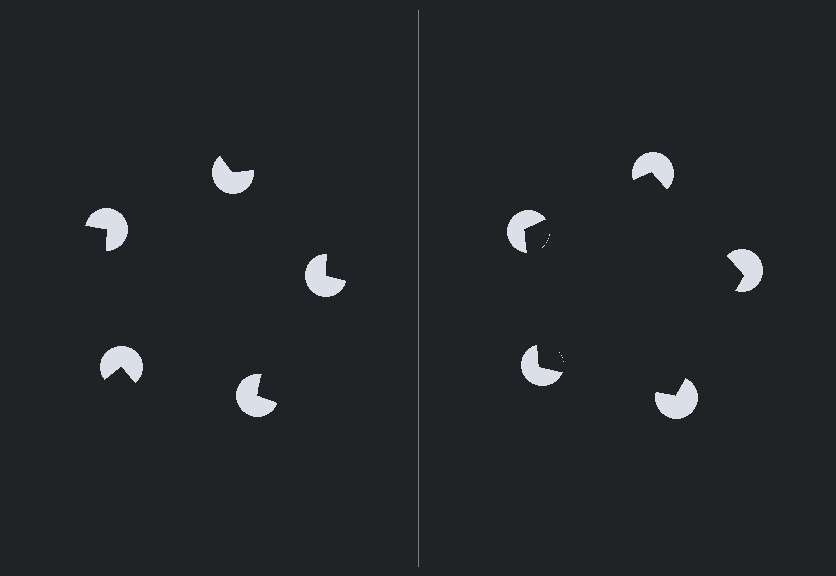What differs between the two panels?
The pac-man discs are positioned identically on both sides; only the wedge orientations differ. On the right they align to a pentagon; on the left they are misaligned.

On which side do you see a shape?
An illusory pentagon appears on the right side. On the left side the wedge cuts are rotated, so no coherent shape forms.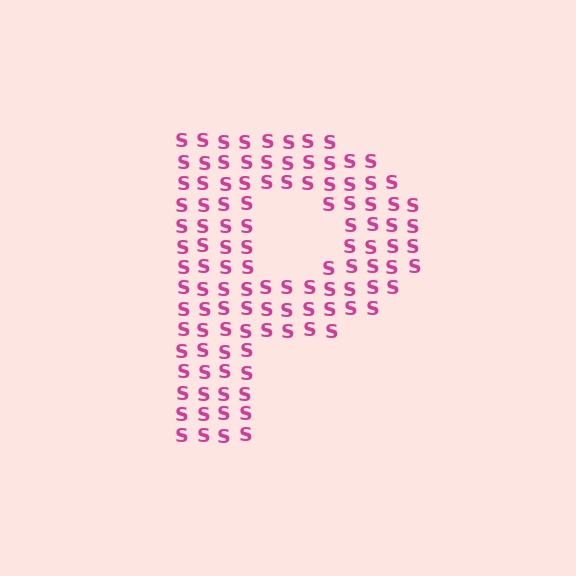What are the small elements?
The small elements are letter S's.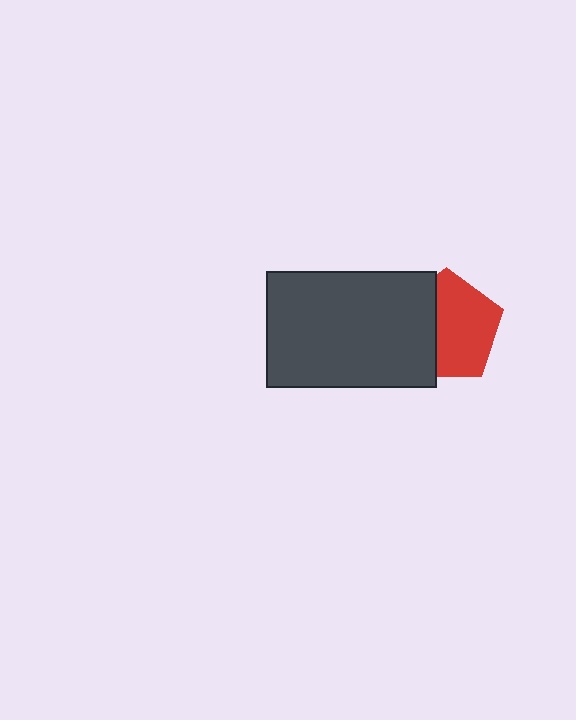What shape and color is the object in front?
The object in front is a dark gray rectangle.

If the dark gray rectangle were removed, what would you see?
You would see the complete red pentagon.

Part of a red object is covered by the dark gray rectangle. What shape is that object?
It is a pentagon.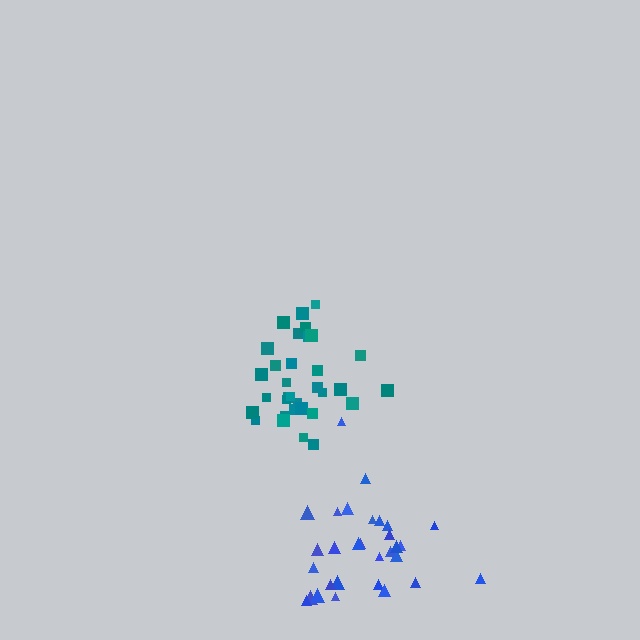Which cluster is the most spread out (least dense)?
Blue.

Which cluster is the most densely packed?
Teal.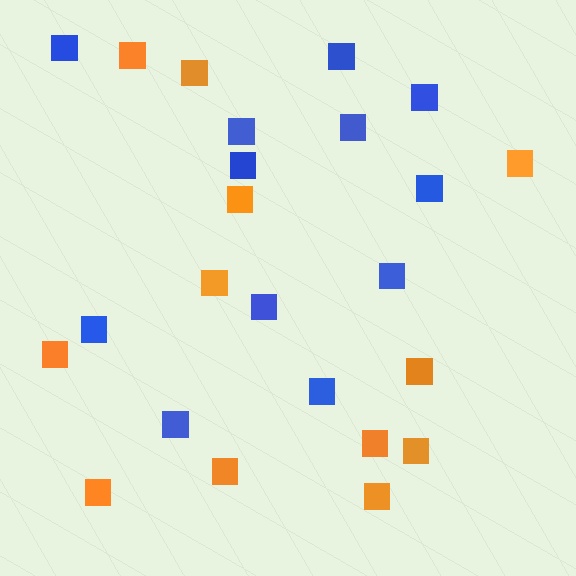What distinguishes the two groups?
There are 2 groups: one group of blue squares (12) and one group of orange squares (12).